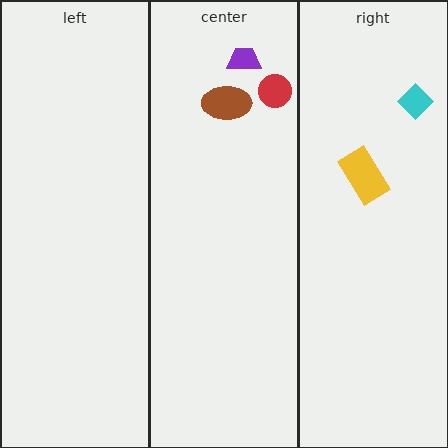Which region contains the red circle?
The center region.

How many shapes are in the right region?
2.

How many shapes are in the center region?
3.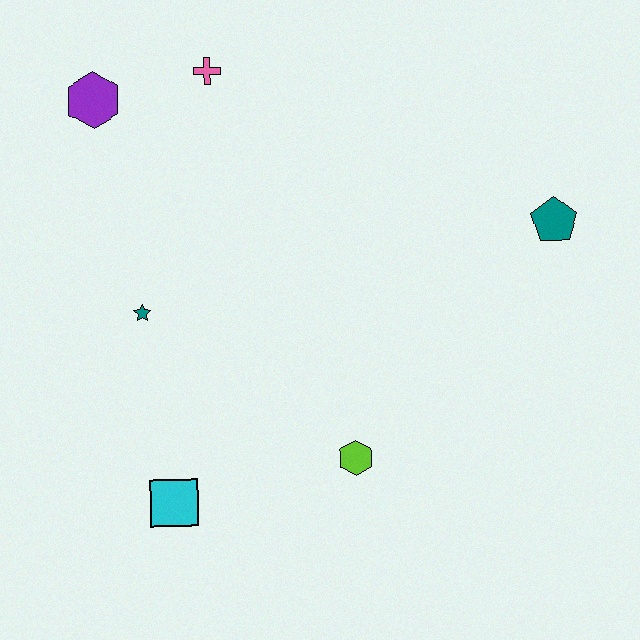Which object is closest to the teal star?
The cyan square is closest to the teal star.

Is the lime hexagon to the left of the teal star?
No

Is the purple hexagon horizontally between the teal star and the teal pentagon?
No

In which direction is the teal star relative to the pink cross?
The teal star is below the pink cross.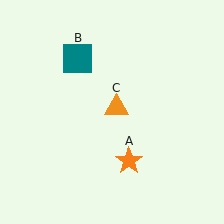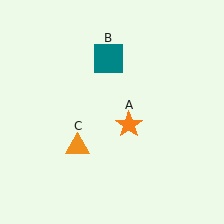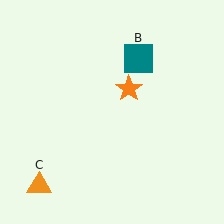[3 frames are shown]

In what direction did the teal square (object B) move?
The teal square (object B) moved right.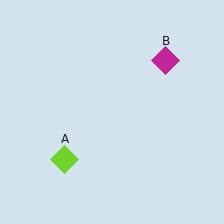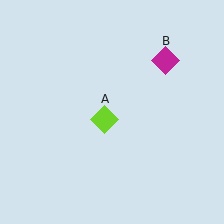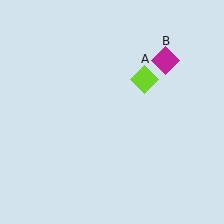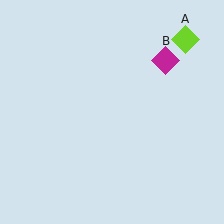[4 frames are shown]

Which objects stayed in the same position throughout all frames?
Magenta diamond (object B) remained stationary.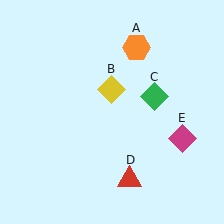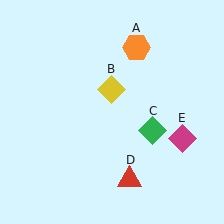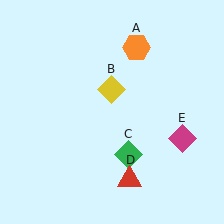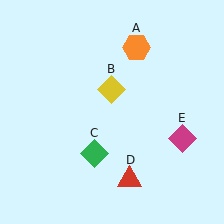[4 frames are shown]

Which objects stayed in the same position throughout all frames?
Orange hexagon (object A) and yellow diamond (object B) and red triangle (object D) and magenta diamond (object E) remained stationary.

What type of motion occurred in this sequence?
The green diamond (object C) rotated clockwise around the center of the scene.